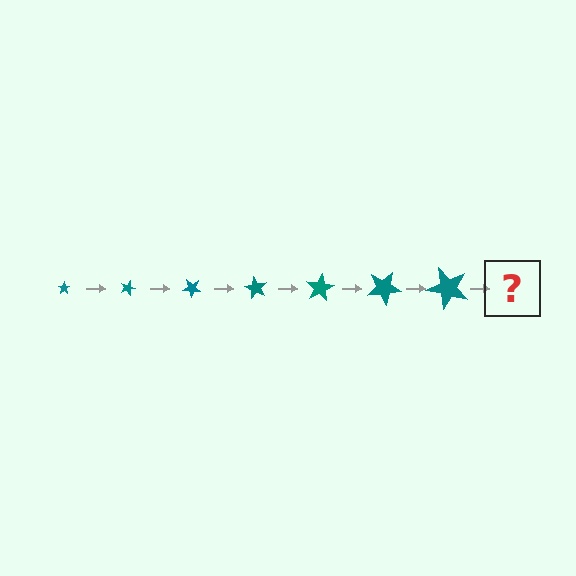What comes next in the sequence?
The next element should be a star, larger than the previous one and rotated 140 degrees from the start.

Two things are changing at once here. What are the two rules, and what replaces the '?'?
The two rules are that the star grows larger each step and it rotates 20 degrees each step. The '?' should be a star, larger than the previous one and rotated 140 degrees from the start.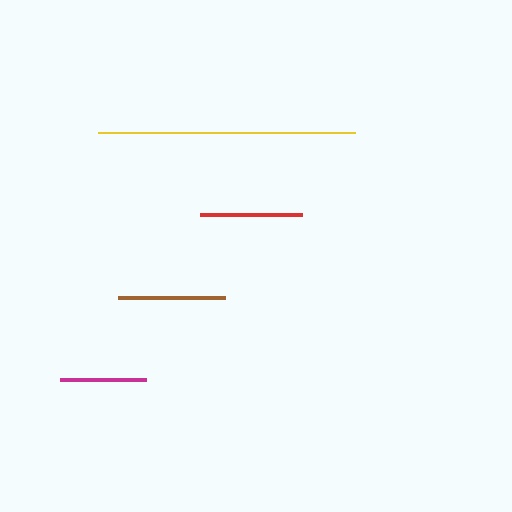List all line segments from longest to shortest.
From longest to shortest: yellow, brown, red, magenta.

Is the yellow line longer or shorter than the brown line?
The yellow line is longer than the brown line.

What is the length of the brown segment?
The brown segment is approximately 108 pixels long.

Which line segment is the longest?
The yellow line is the longest at approximately 257 pixels.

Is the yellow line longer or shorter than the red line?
The yellow line is longer than the red line.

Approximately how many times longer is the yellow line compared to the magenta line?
The yellow line is approximately 3.0 times the length of the magenta line.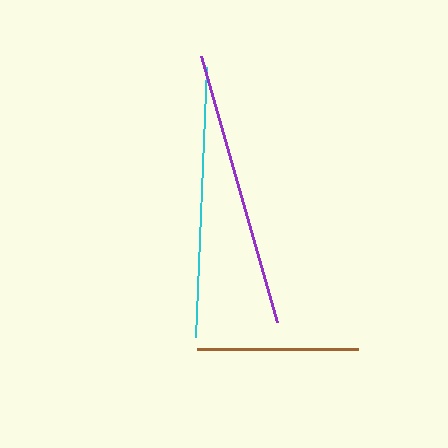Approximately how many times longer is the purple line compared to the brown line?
The purple line is approximately 1.7 times the length of the brown line.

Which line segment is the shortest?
The brown line is the shortest at approximately 161 pixels.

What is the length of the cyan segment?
The cyan segment is approximately 270 pixels long.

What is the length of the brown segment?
The brown segment is approximately 161 pixels long.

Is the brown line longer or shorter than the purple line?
The purple line is longer than the brown line.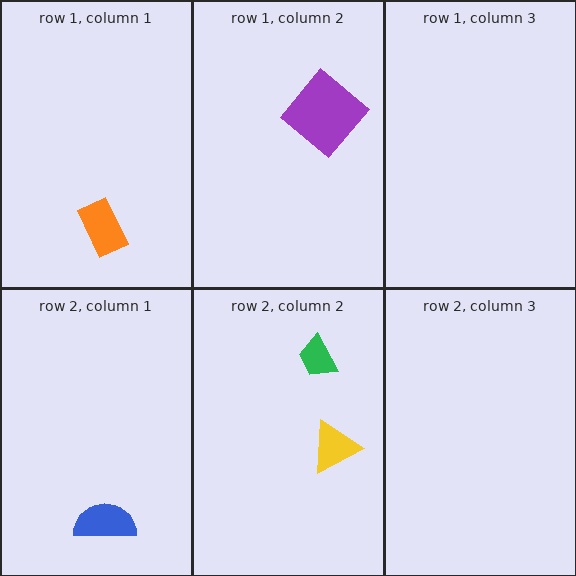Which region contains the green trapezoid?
The row 2, column 2 region.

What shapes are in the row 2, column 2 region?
The green trapezoid, the yellow triangle.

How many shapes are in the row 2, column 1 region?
1.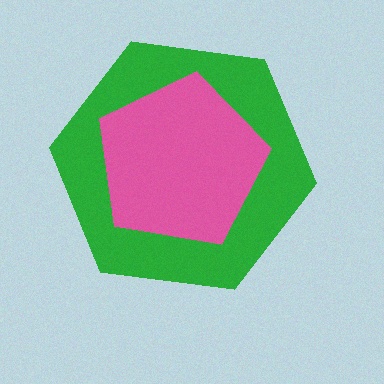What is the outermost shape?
The green hexagon.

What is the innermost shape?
The pink pentagon.